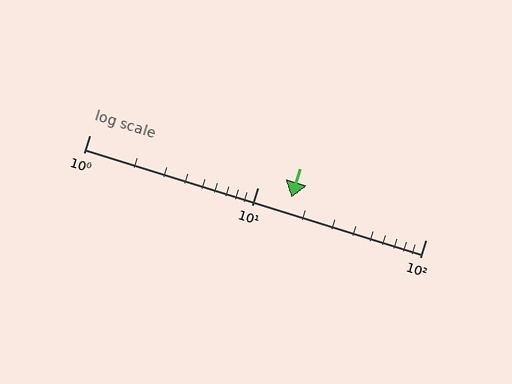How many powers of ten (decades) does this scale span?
The scale spans 2 decades, from 1 to 100.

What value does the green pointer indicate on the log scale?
The pointer indicates approximately 16.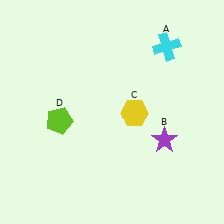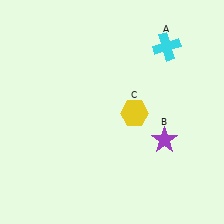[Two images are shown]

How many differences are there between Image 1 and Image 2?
There is 1 difference between the two images.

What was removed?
The lime pentagon (D) was removed in Image 2.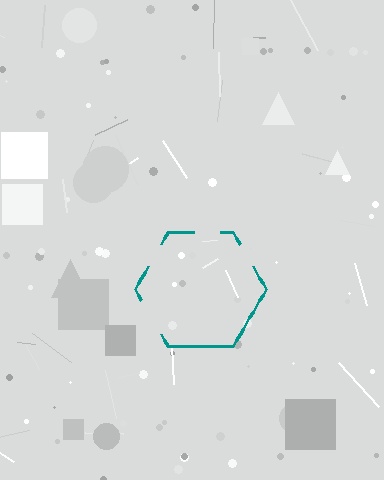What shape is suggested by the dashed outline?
The dashed outline suggests a hexagon.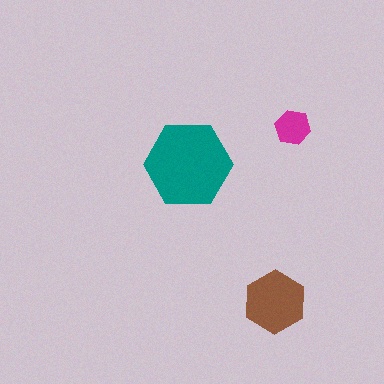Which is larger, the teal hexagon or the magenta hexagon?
The teal one.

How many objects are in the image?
There are 3 objects in the image.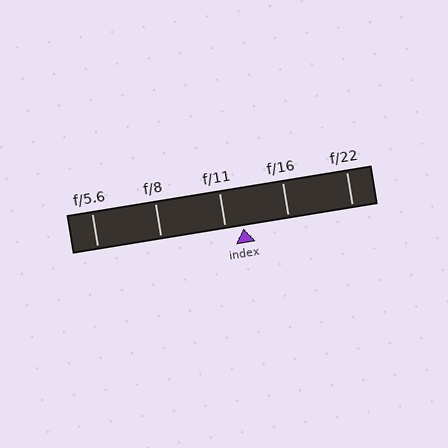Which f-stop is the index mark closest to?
The index mark is closest to f/11.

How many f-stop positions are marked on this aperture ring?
There are 5 f-stop positions marked.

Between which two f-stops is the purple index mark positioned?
The index mark is between f/11 and f/16.